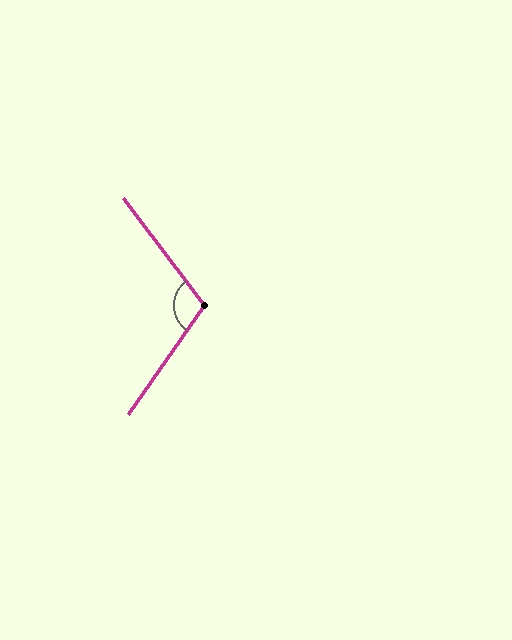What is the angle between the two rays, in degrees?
Approximately 108 degrees.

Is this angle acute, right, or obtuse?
It is obtuse.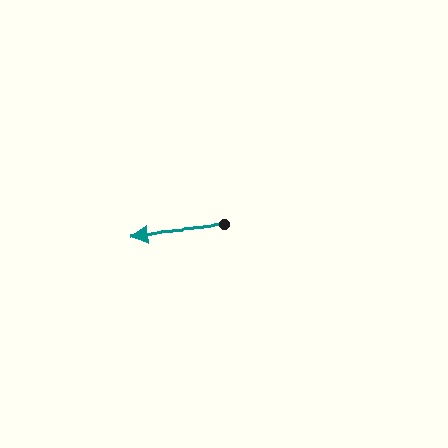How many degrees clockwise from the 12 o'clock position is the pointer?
Approximately 264 degrees.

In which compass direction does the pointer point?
West.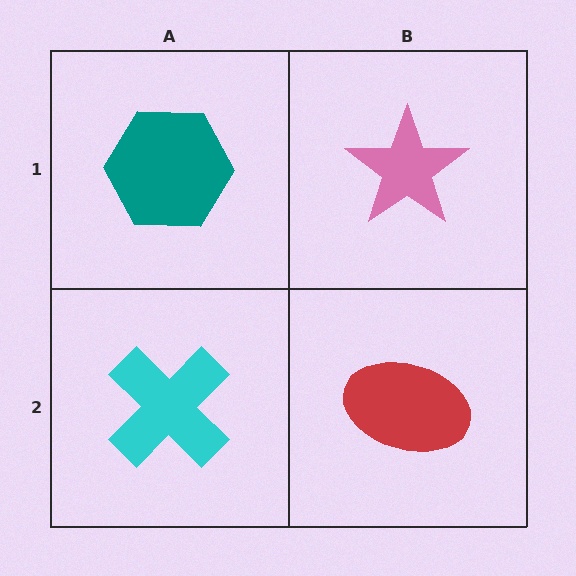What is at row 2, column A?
A cyan cross.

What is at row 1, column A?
A teal hexagon.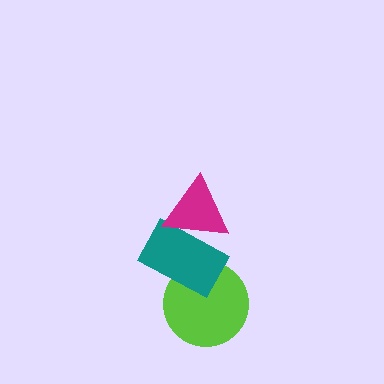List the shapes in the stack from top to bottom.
From top to bottom: the magenta triangle, the teal rectangle, the lime circle.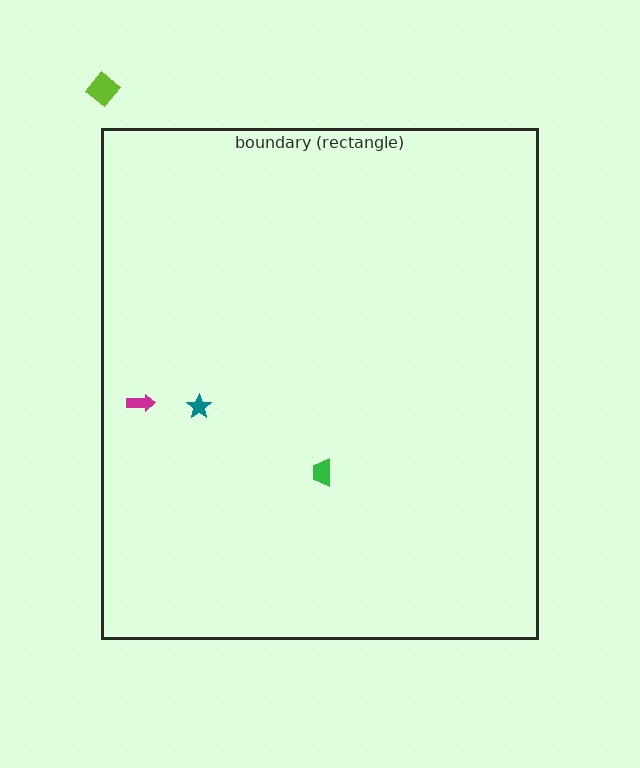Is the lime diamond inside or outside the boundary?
Outside.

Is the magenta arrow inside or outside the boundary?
Inside.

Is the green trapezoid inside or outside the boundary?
Inside.